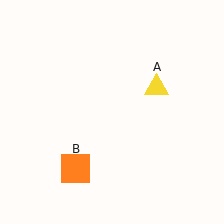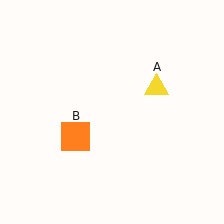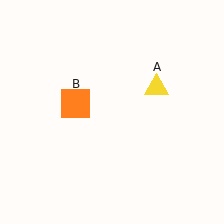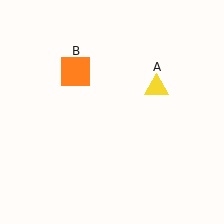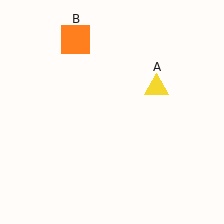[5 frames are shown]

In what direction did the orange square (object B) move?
The orange square (object B) moved up.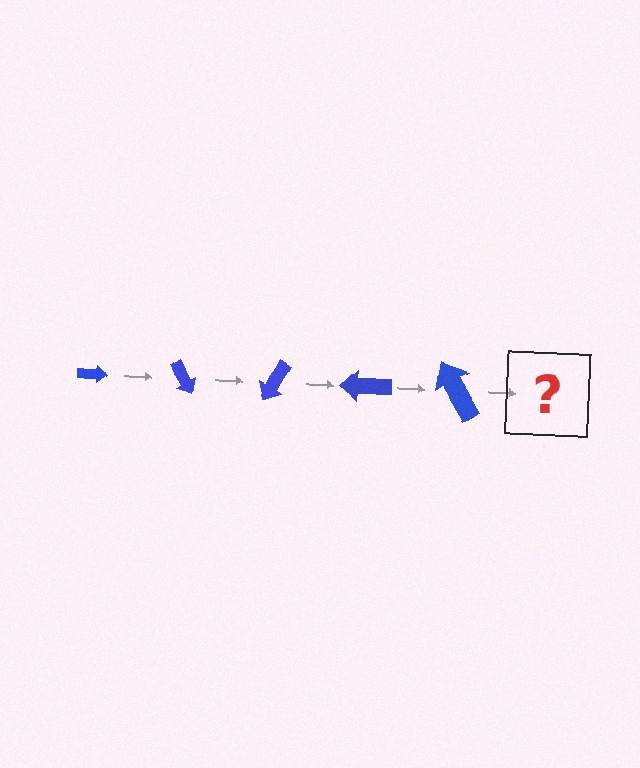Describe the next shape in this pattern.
It should be an arrow, larger than the previous one and rotated 300 degrees from the start.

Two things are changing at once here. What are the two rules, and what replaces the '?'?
The two rules are that the arrow grows larger each step and it rotates 60 degrees each step. The '?' should be an arrow, larger than the previous one and rotated 300 degrees from the start.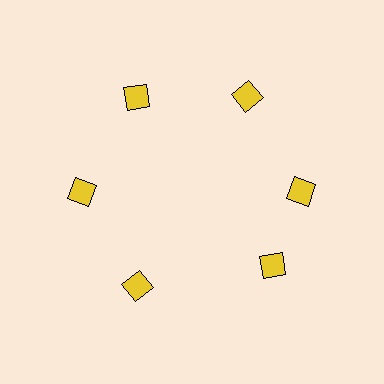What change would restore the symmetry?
The symmetry would be restored by rotating it back into even spacing with its neighbors so that all 6 diamonds sit at equal angles and equal distance from the center.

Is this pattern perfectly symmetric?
No. The 6 yellow diamonds are arranged in a ring, but one element near the 5 o'clock position is rotated out of alignment along the ring, breaking the 6-fold rotational symmetry.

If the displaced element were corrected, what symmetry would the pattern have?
It would have 6-fold rotational symmetry — the pattern would map onto itself every 60 degrees.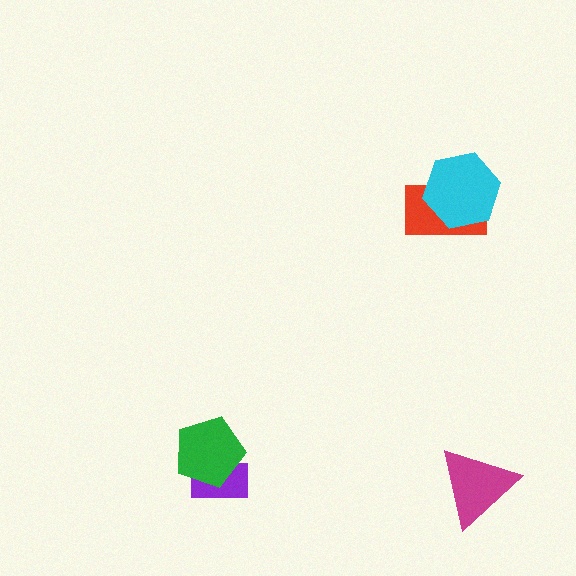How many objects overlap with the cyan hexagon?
1 object overlaps with the cyan hexagon.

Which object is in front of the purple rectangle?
The green pentagon is in front of the purple rectangle.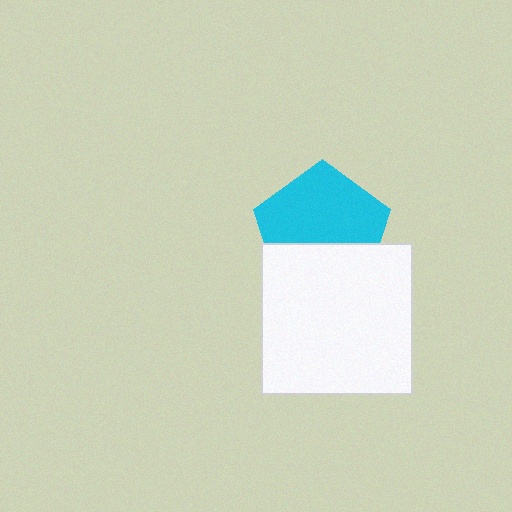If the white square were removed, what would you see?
You would see the complete cyan pentagon.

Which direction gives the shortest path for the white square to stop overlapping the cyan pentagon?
Moving down gives the shortest separation.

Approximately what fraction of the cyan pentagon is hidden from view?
Roughly 38% of the cyan pentagon is hidden behind the white square.